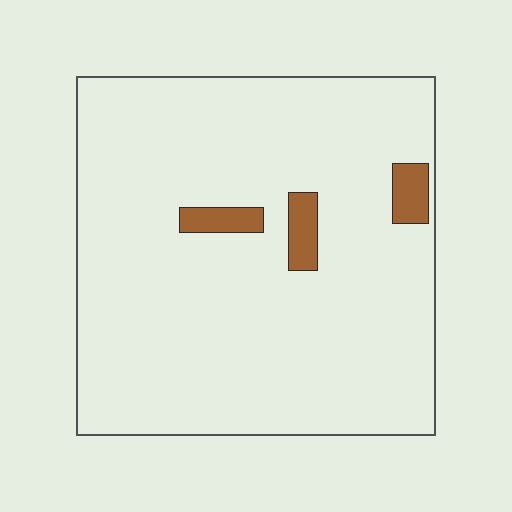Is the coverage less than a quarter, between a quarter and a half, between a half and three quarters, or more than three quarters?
Less than a quarter.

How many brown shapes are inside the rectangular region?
3.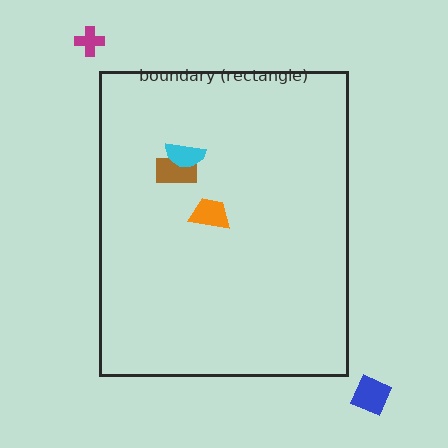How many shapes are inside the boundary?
3 inside, 2 outside.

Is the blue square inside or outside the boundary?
Outside.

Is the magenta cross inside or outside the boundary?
Outside.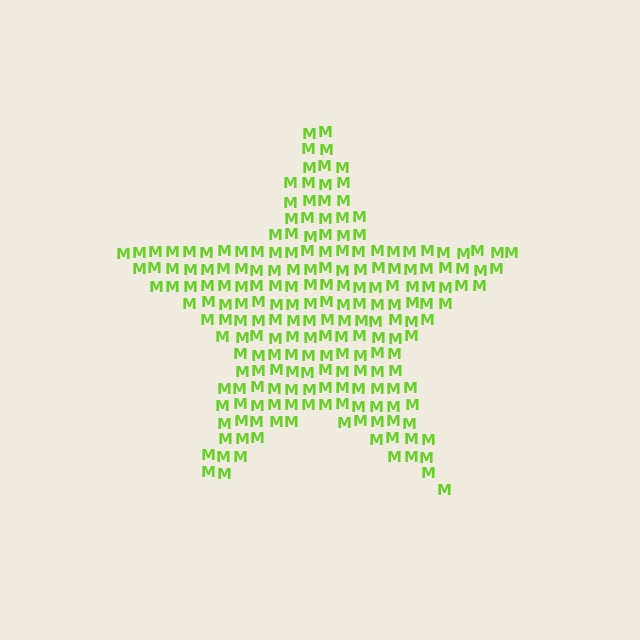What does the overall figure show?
The overall figure shows a star.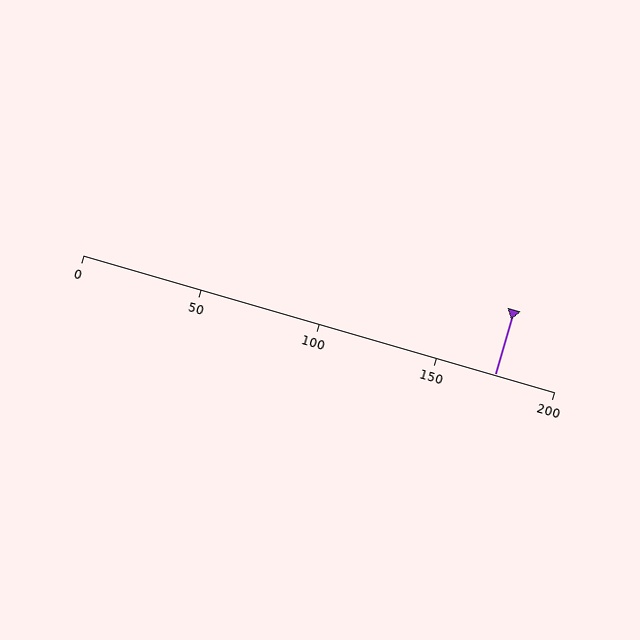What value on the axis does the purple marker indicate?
The marker indicates approximately 175.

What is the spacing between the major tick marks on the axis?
The major ticks are spaced 50 apart.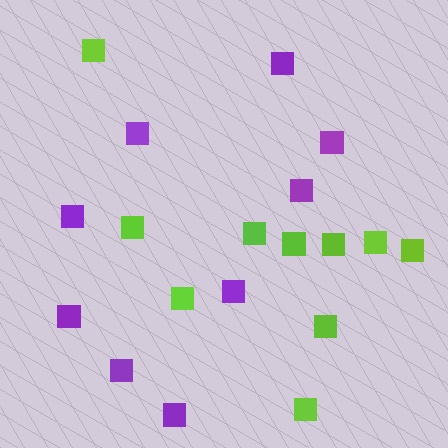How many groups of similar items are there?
There are 2 groups: one group of purple squares (9) and one group of lime squares (10).